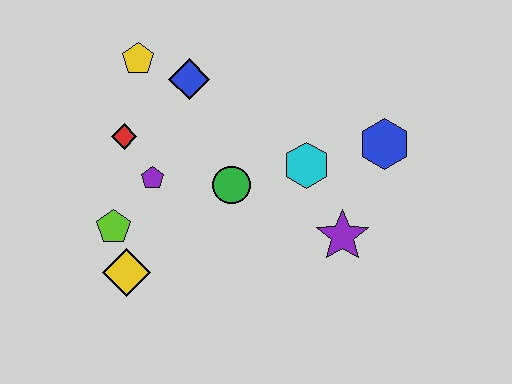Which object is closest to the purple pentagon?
The red diamond is closest to the purple pentagon.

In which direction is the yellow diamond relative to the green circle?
The yellow diamond is to the left of the green circle.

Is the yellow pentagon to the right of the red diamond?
Yes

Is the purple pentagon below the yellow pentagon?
Yes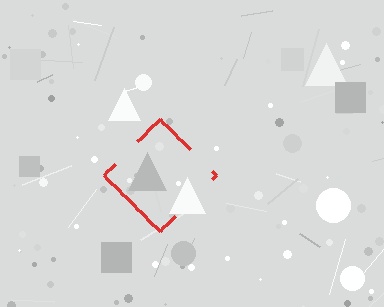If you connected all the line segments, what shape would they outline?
They would outline a diamond.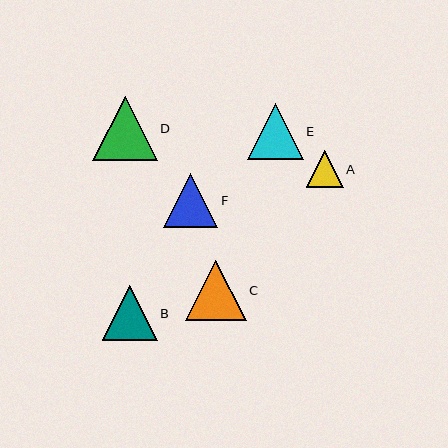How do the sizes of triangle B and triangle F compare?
Triangle B and triangle F are approximately the same size.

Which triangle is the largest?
Triangle D is the largest with a size of approximately 65 pixels.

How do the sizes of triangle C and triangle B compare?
Triangle C and triangle B are approximately the same size.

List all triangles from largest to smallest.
From largest to smallest: D, C, E, B, F, A.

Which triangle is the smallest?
Triangle A is the smallest with a size of approximately 37 pixels.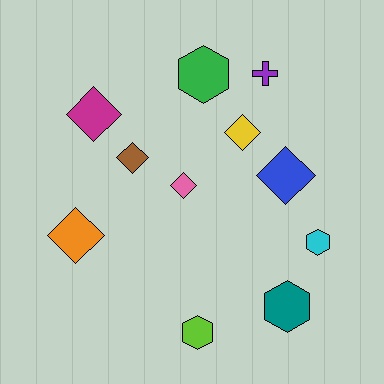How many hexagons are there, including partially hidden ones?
There are 4 hexagons.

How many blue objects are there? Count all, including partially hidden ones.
There is 1 blue object.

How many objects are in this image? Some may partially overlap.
There are 11 objects.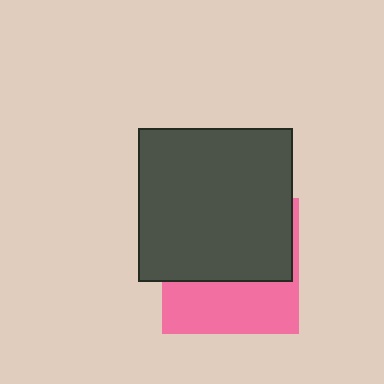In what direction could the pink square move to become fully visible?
The pink square could move down. That would shift it out from behind the dark gray rectangle entirely.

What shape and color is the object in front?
The object in front is a dark gray rectangle.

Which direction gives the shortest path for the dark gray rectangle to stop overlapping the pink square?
Moving up gives the shortest separation.